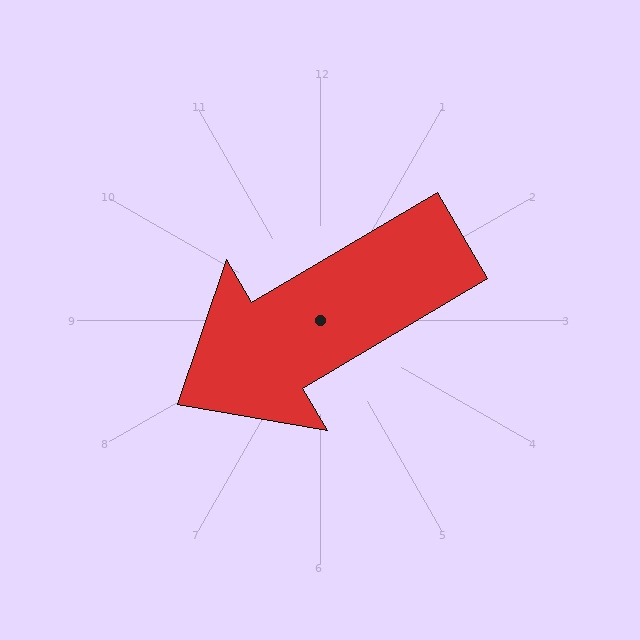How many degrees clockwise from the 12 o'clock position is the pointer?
Approximately 239 degrees.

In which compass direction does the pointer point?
Southwest.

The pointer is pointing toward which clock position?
Roughly 8 o'clock.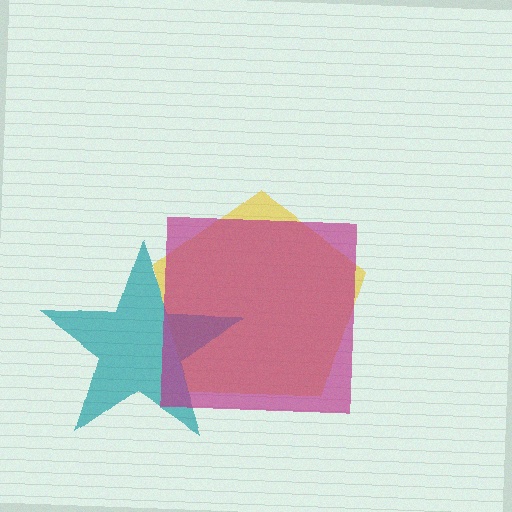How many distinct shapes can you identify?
There are 3 distinct shapes: a yellow pentagon, a teal star, a magenta square.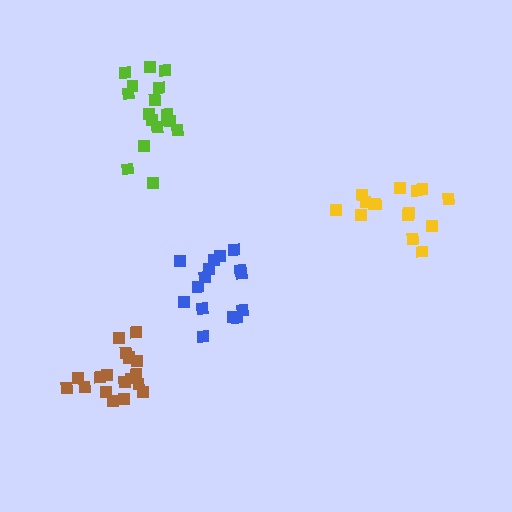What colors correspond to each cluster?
The clusters are colored: lime, blue, brown, yellow.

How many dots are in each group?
Group 1: 17 dots, Group 2: 15 dots, Group 3: 18 dots, Group 4: 15 dots (65 total).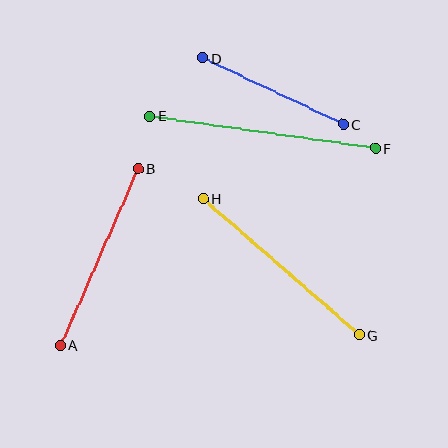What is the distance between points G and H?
The distance is approximately 207 pixels.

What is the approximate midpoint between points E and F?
The midpoint is at approximately (263, 132) pixels.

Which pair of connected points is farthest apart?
Points E and F are farthest apart.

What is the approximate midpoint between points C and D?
The midpoint is at approximately (273, 91) pixels.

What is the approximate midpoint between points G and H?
The midpoint is at approximately (281, 267) pixels.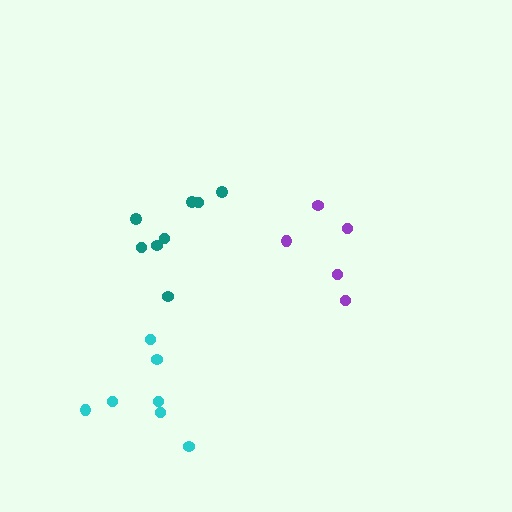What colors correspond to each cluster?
The clusters are colored: teal, purple, cyan.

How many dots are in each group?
Group 1: 8 dots, Group 2: 5 dots, Group 3: 7 dots (20 total).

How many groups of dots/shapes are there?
There are 3 groups.